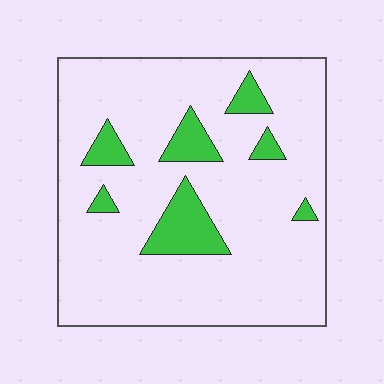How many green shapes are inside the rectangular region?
7.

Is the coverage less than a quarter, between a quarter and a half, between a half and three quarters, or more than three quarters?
Less than a quarter.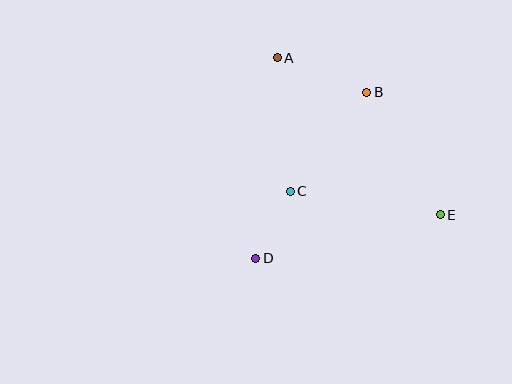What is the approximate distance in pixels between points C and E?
The distance between C and E is approximately 152 pixels.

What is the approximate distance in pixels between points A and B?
The distance between A and B is approximately 96 pixels.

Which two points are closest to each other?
Points C and D are closest to each other.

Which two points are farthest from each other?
Points A and E are farthest from each other.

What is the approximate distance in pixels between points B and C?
The distance between B and C is approximately 125 pixels.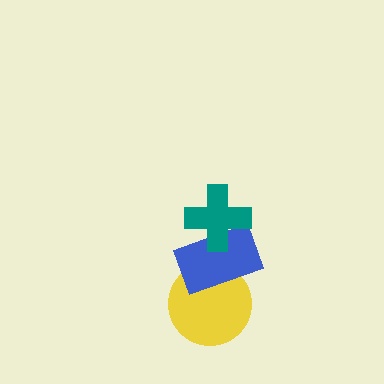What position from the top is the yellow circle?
The yellow circle is 3rd from the top.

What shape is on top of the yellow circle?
The blue rectangle is on top of the yellow circle.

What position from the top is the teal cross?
The teal cross is 1st from the top.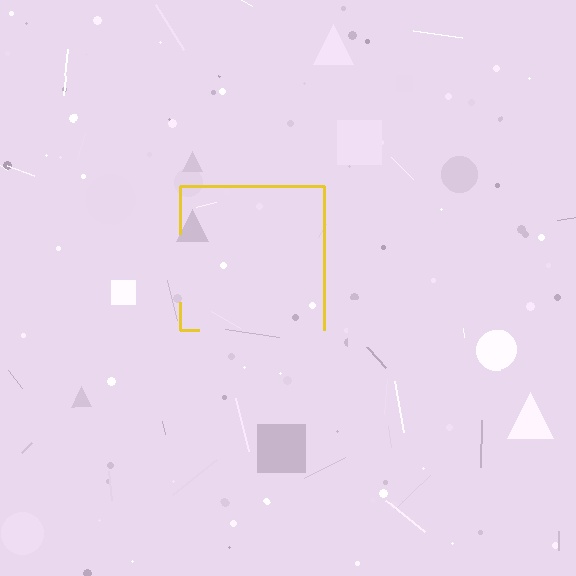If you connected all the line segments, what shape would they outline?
They would outline a square.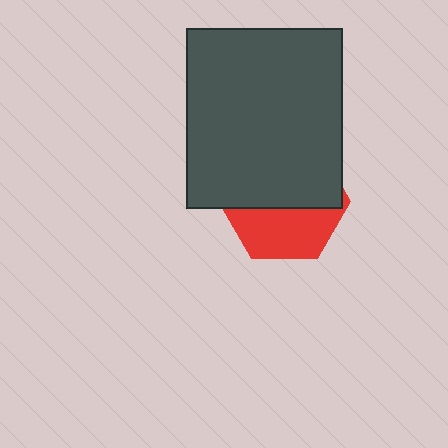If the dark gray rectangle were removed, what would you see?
You would see the complete red hexagon.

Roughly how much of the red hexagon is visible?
A small part of it is visible (roughly 42%).